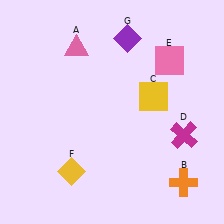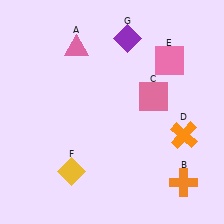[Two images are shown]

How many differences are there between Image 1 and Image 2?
There are 2 differences between the two images.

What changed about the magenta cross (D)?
In Image 1, D is magenta. In Image 2, it changed to orange.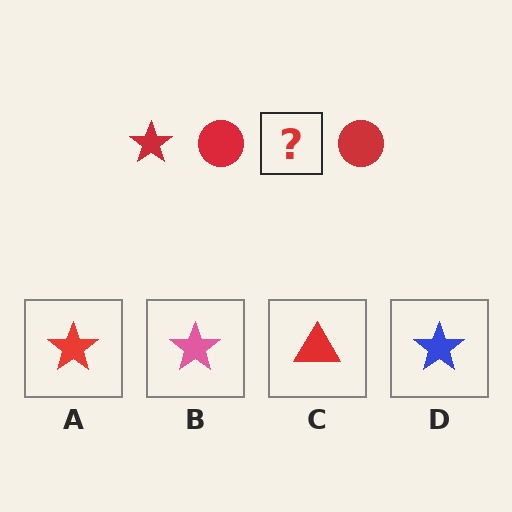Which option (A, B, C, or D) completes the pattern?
A.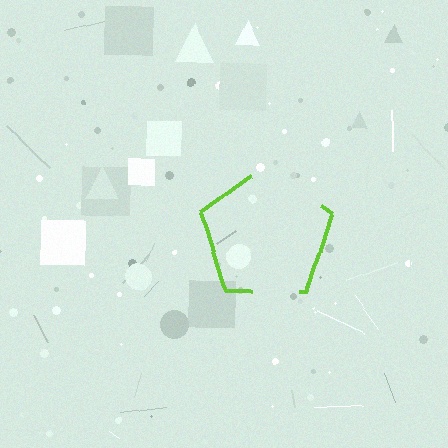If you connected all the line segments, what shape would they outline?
They would outline a pentagon.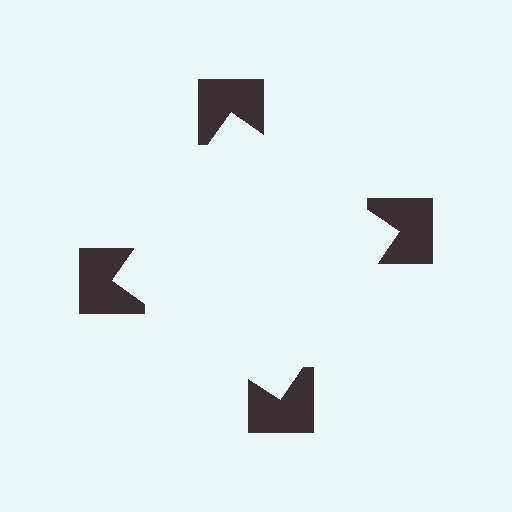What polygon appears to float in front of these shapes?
An illusory square — its edges are inferred from the aligned wedge cuts in the notched squares, not physically drawn.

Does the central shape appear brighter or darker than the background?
It typically appears slightly brighter than the background, even though no actual brightness change is drawn.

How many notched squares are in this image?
There are 4 — one at each vertex of the illusory square.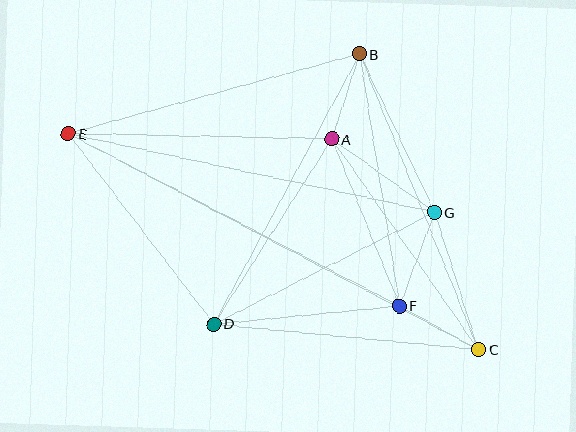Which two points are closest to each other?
Points A and B are closest to each other.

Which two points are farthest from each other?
Points C and E are farthest from each other.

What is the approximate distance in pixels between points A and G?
The distance between A and G is approximately 126 pixels.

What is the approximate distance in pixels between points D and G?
The distance between D and G is approximately 247 pixels.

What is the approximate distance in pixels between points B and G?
The distance between B and G is approximately 175 pixels.